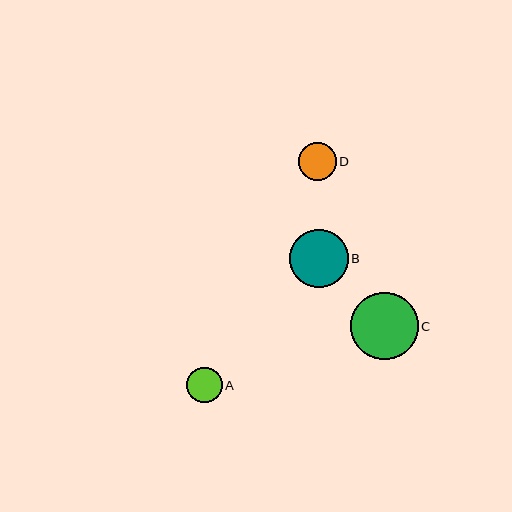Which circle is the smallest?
Circle A is the smallest with a size of approximately 36 pixels.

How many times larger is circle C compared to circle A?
Circle C is approximately 1.9 times the size of circle A.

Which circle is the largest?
Circle C is the largest with a size of approximately 68 pixels.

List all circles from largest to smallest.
From largest to smallest: C, B, D, A.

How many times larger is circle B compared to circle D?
Circle B is approximately 1.5 times the size of circle D.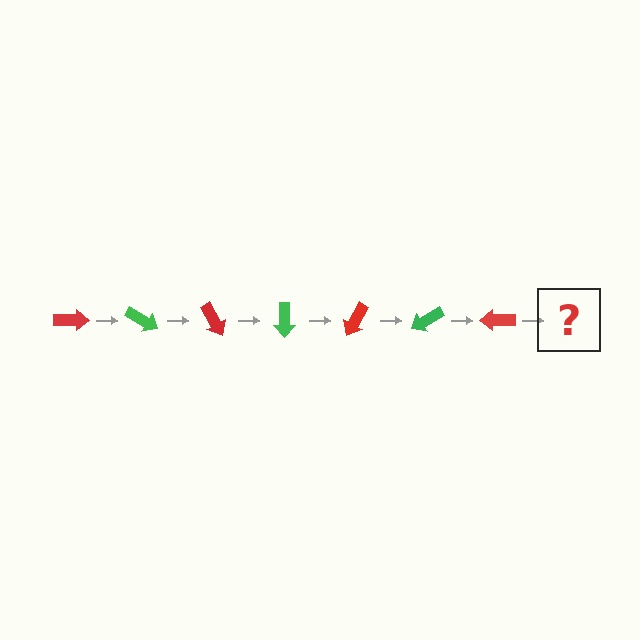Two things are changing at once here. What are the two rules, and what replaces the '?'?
The two rules are that it rotates 30 degrees each step and the color cycles through red and green. The '?' should be a green arrow, rotated 210 degrees from the start.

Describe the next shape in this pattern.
It should be a green arrow, rotated 210 degrees from the start.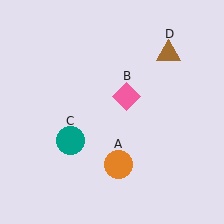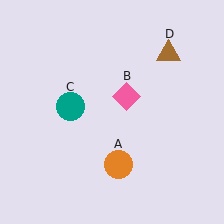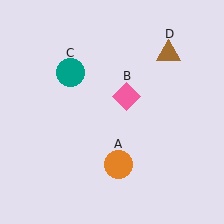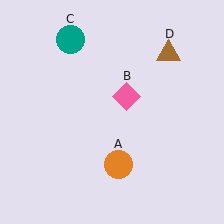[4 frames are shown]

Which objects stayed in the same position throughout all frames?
Orange circle (object A) and pink diamond (object B) and brown triangle (object D) remained stationary.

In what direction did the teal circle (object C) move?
The teal circle (object C) moved up.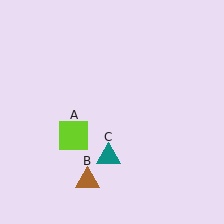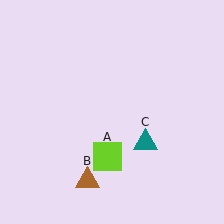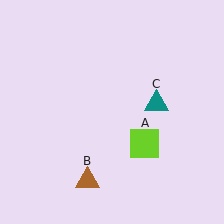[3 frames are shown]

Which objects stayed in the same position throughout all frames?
Brown triangle (object B) remained stationary.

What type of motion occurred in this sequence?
The lime square (object A), teal triangle (object C) rotated counterclockwise around the center of the scene.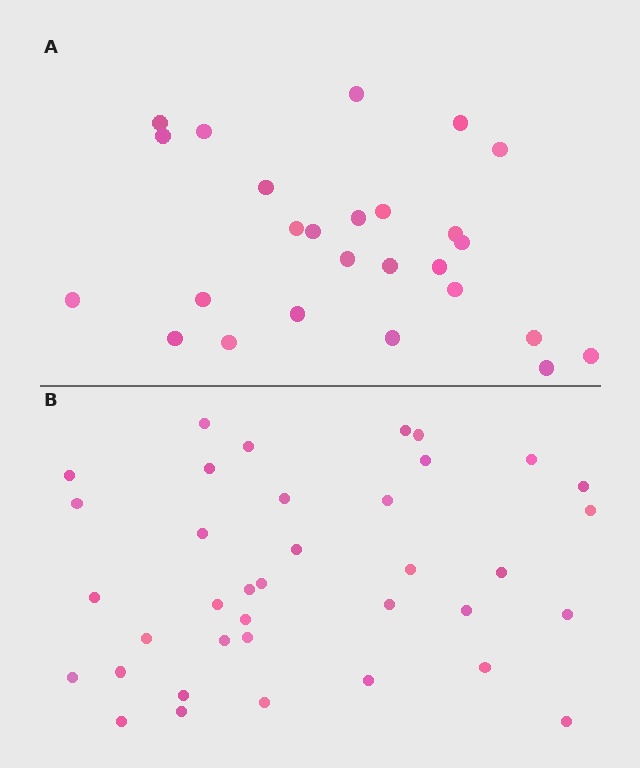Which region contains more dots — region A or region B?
Region B (the bottom region) has more dots.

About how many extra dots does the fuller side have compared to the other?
Region B has roughly 12 or so more dots than region A.